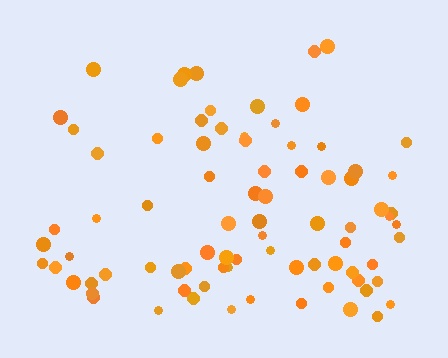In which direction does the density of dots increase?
From top to bottom, with the bottom side densest.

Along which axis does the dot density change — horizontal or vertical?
Vertical.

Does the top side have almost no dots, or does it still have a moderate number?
Still a moderate number, just noticeably fewer than the bottom.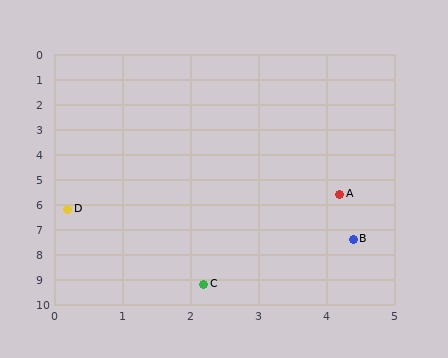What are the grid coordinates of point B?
Point B is at approximately (4.4, 7.4).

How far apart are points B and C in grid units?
Points B and C are about 2.8 grid units apart.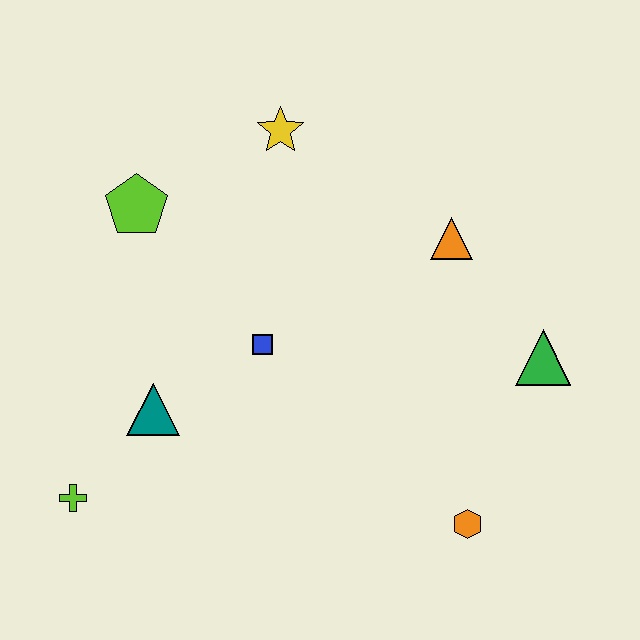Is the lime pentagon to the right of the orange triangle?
No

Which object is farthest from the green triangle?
The lime cross is farthest from the green triangle.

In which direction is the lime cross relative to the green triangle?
The lime cross is to the left of the green triangle.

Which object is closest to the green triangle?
The orange triangle is closest to the green triangle.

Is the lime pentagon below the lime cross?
No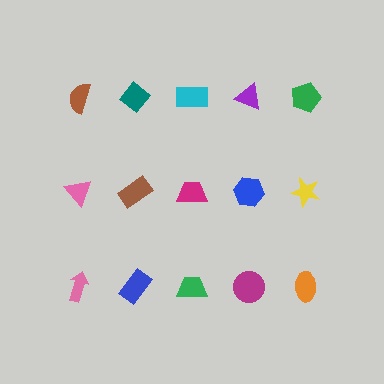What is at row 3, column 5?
An orange ellipse.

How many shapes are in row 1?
5 shapes.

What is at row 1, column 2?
A teal diamond.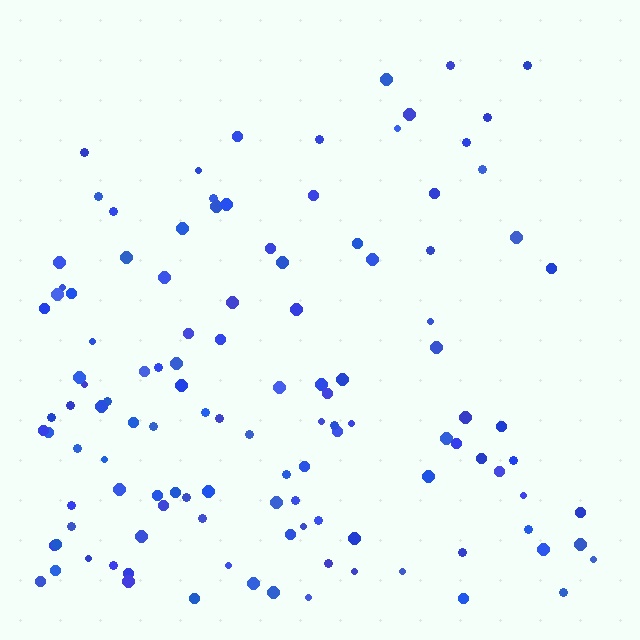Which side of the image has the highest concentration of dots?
The bottom.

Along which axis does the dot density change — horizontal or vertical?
Vertical.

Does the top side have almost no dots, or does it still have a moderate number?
Still a moderate number, just noticeably fewer than the bottom.